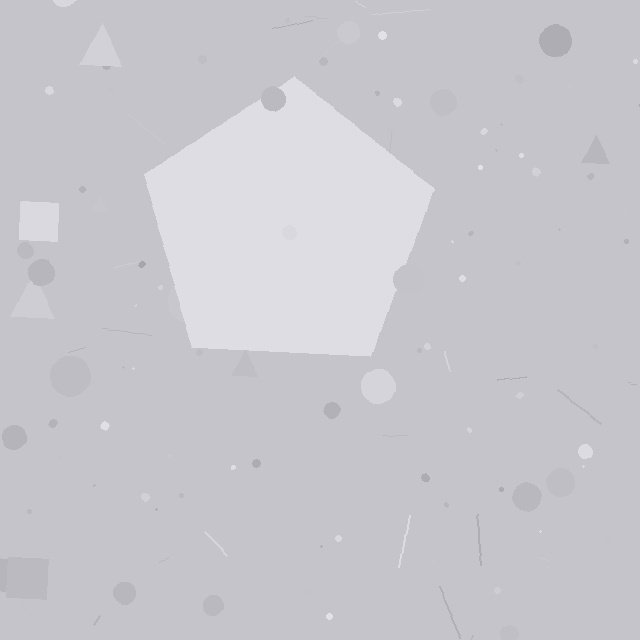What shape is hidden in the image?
A pentagon is hidden in the image.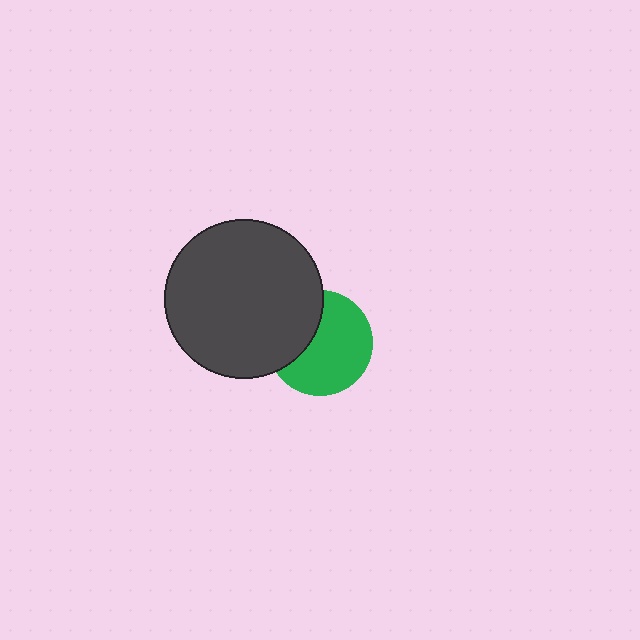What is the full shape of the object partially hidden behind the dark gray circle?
The partially hidden object is a green circle.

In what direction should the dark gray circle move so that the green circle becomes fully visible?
The dark gray circle should move left. That is the shortest direction to clear the overlap and leave the green circle fully visible.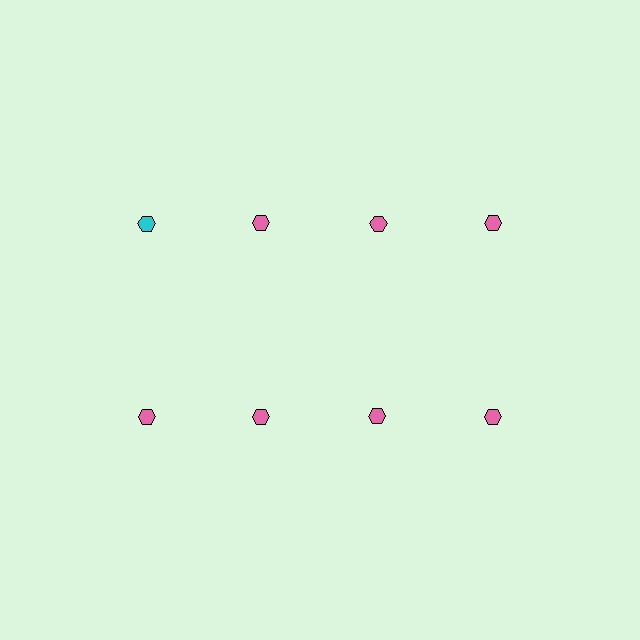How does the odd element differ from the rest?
It has a different color: cyan instead of pink.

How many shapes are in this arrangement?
There are 8 shapes arranged in a grid pattern.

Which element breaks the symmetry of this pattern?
The cyan hexagon in the top row, leftmost column breaks the symmetry. All other shapes are pink hexagons.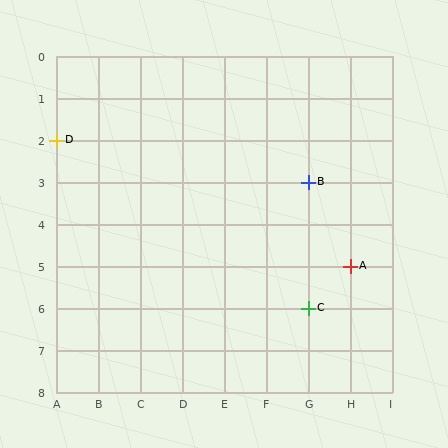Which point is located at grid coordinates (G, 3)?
Point B is at (G, 3).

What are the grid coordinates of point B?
Point B is at grid coordinates (G, 3).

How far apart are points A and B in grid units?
Points A and B are 1 column and 2 rows apart (about 2.2 grid units diagonally).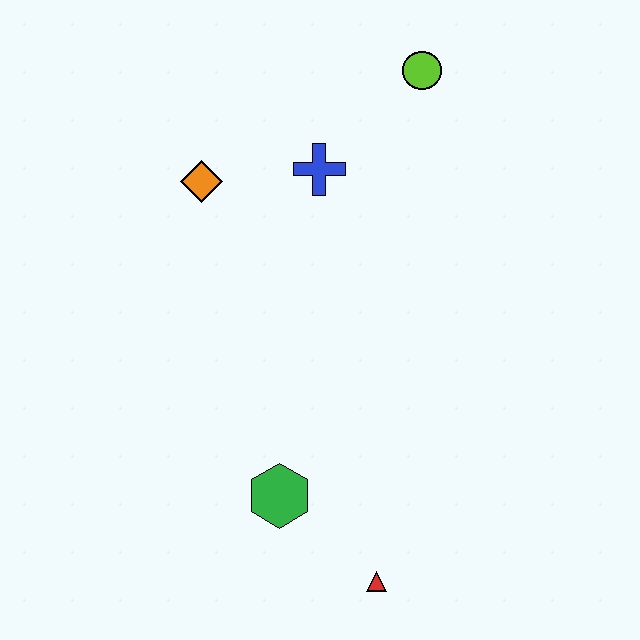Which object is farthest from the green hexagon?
The lime circle is farthest from the green hexagon.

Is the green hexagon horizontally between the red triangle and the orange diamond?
Yes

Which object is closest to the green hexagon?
The red triangle is closest to the green hexagon.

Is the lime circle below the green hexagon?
No